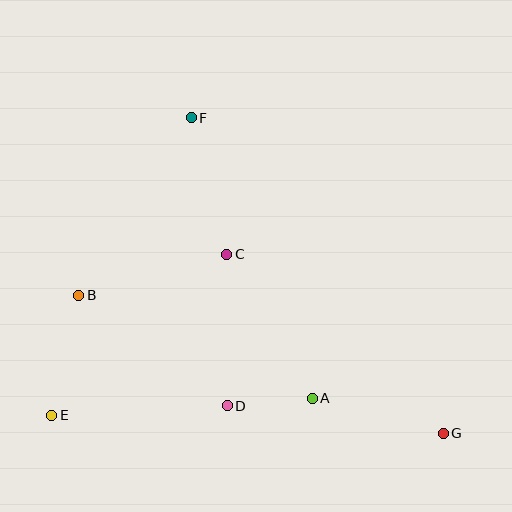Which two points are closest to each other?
Points A and D are closest to each other.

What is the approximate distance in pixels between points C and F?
The distance between C and F is approximately 141 pixels.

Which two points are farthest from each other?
Points F and G are farthest from each other.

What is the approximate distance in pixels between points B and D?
The distance between B and D is approximately 185 pixels.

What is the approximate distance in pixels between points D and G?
The distance between D and G is approximately 217 pixels.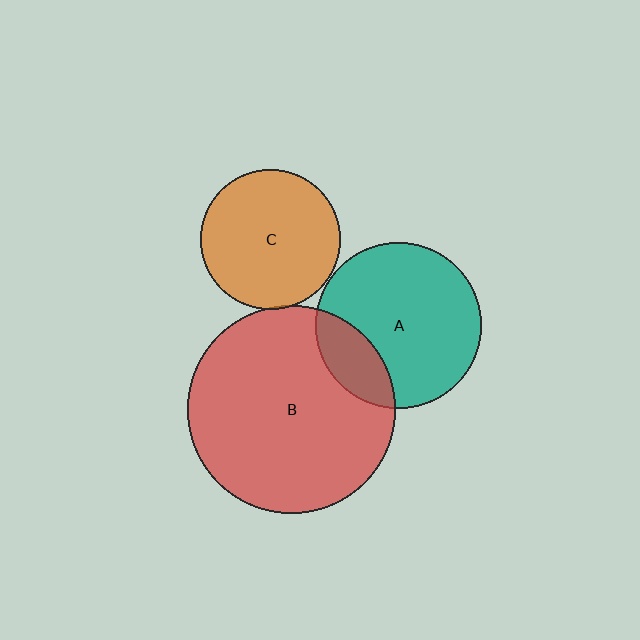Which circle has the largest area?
Circle B (red).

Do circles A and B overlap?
Yes.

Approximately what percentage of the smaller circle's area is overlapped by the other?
Approximately 20%.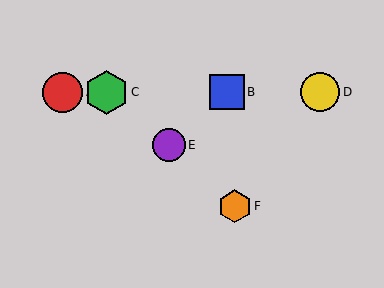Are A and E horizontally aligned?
No, A is at y≈92 and E is at y≈145.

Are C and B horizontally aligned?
Yes, both are at y≈92.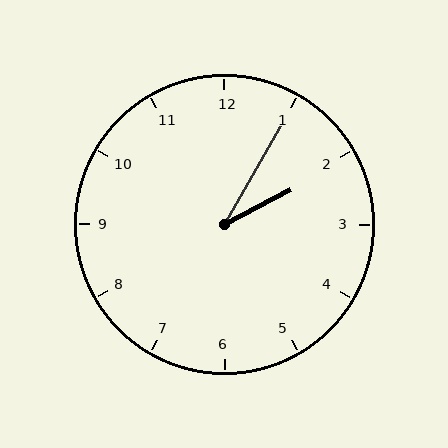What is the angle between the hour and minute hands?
Approximately 32 degrees.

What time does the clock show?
2:05.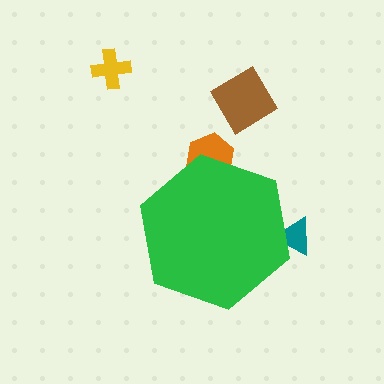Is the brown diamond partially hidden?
No, the brown diamond is fully visible.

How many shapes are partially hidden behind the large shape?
2 shapes are partially hidden.